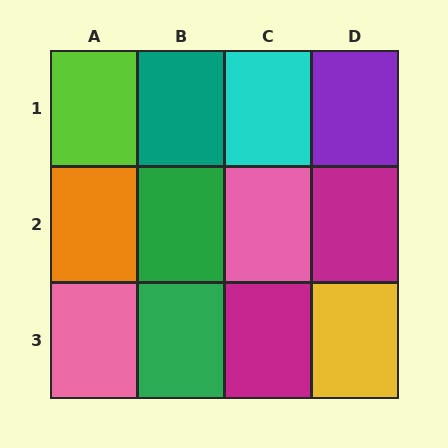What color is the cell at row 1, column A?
Lime.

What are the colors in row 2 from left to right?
Orange, green, pink, magenta.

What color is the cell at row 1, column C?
Cyan.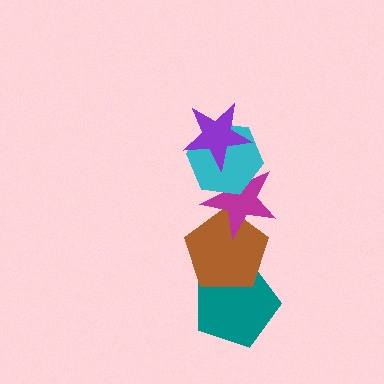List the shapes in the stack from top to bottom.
From top to bottom: the purple star, the cyan hexagon, the magenta star, the brown pentagon, the teal pentagon.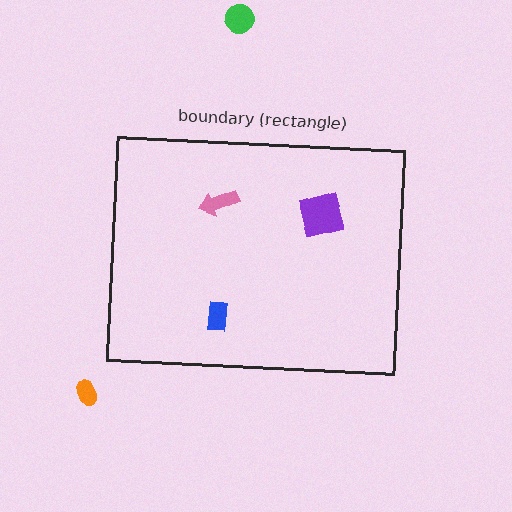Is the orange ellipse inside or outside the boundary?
Outside.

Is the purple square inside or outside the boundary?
Inside.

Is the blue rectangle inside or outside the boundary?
Inside.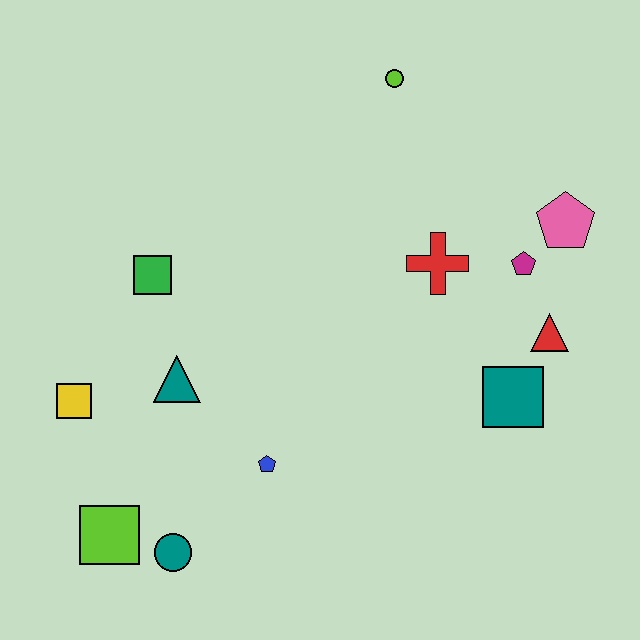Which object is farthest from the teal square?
The yellow square is farthest from the teal square.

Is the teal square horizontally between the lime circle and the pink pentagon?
Yes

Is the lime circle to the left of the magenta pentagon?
Yes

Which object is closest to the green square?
The teal triangle is closest to the green square.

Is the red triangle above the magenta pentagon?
No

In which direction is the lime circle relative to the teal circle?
The lime circle is above the teal circle.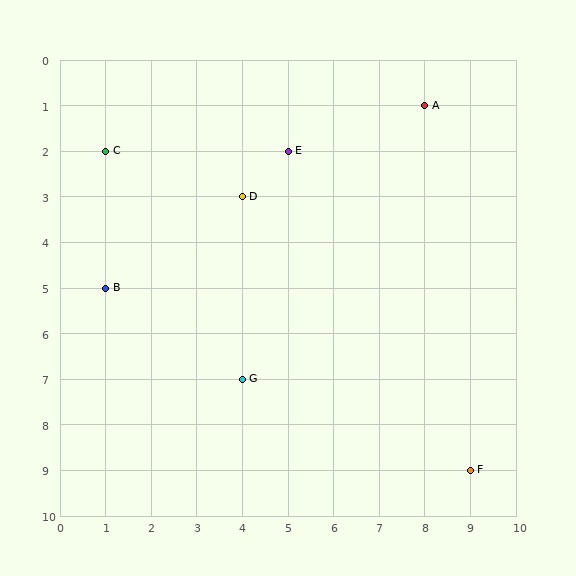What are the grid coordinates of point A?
Point A is at grid coordinates (8, 1).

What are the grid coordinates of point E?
Point E is at grid coordinates (5, 2).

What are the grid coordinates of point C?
Point C is at grid coordinates (1, 2).